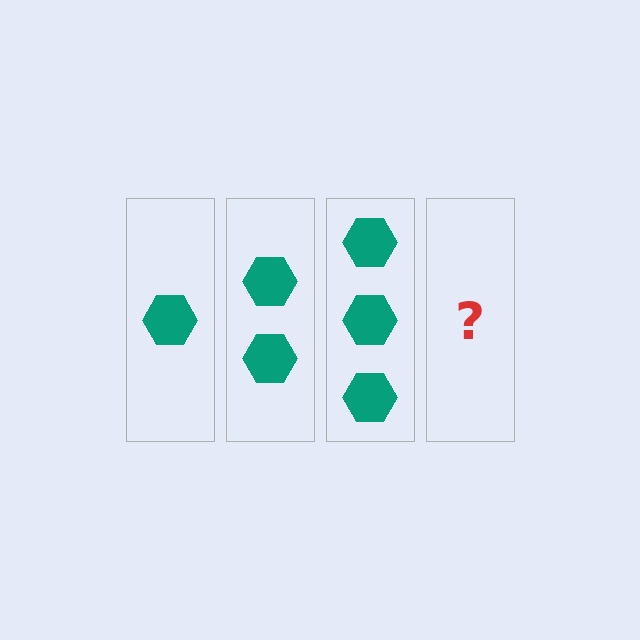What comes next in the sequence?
The next element should be 4 hexagons.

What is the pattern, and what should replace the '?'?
The pattern is that each step adds one more hexagon. The '?' should be 4 hexagons.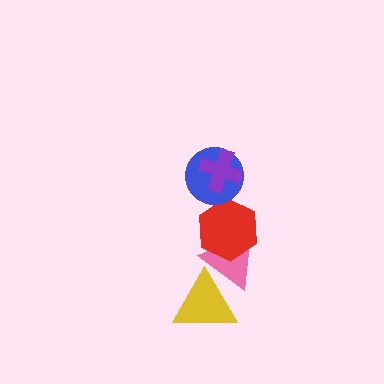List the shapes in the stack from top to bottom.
From top to bottom: the purple cross, the blue circle, the red hexagon, the pink triangle, the yellow triangle.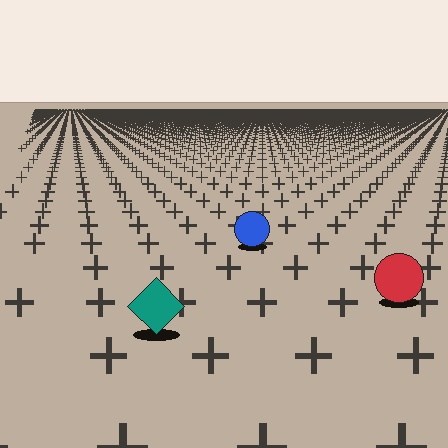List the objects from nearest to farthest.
From nearest to farthest: the teal diamond, the red circle, the blue circle.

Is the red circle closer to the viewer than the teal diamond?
No. The teal diamond is closer — you can tell from the texture gradient: the ground texture is coarser near it.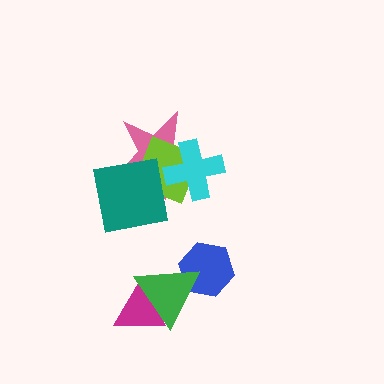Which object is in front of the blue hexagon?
The green triangle is in front of the blue hexagon.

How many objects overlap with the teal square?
2 objects overlap with the teal square.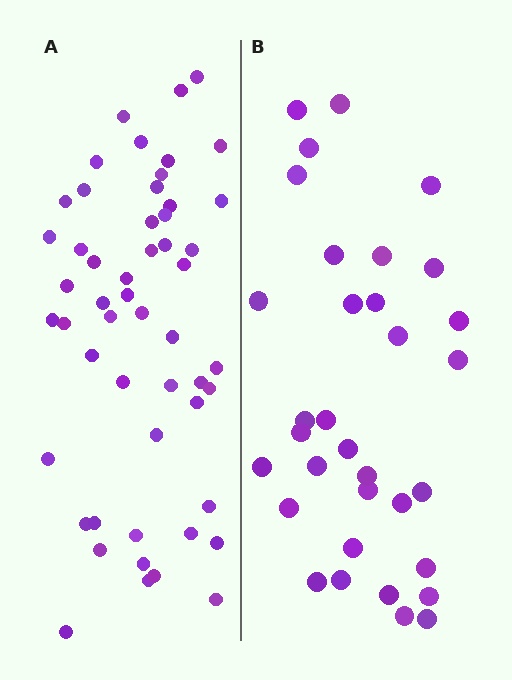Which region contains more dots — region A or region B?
Region A (the left region) has more dots.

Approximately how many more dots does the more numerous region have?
Region A has approximately 20 more dots than region B.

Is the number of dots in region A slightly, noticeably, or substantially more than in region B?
Region A has substantially more. The ratio is roughly 1.6 to 1.